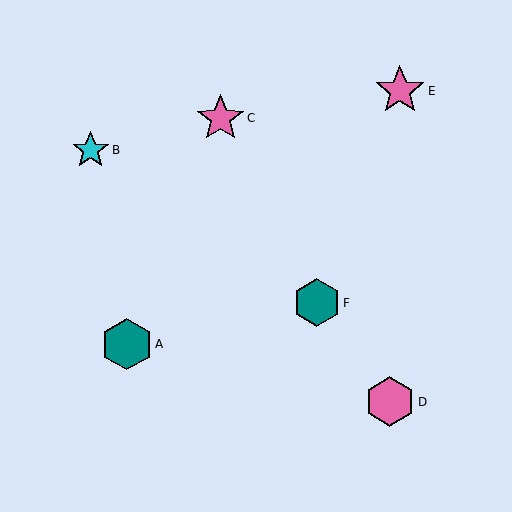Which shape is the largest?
The teal hexagon (labeled A) is the largest.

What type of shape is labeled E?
Shape E is a pink star.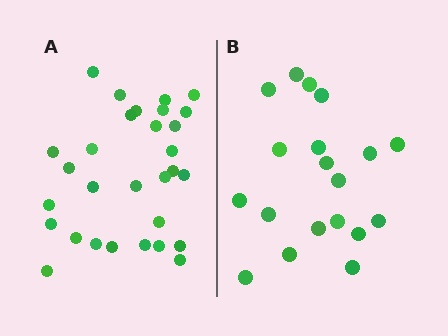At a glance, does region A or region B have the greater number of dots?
Region A (the left region) has more dots.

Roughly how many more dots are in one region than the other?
Region A has roughly 12 or so more dots than region B.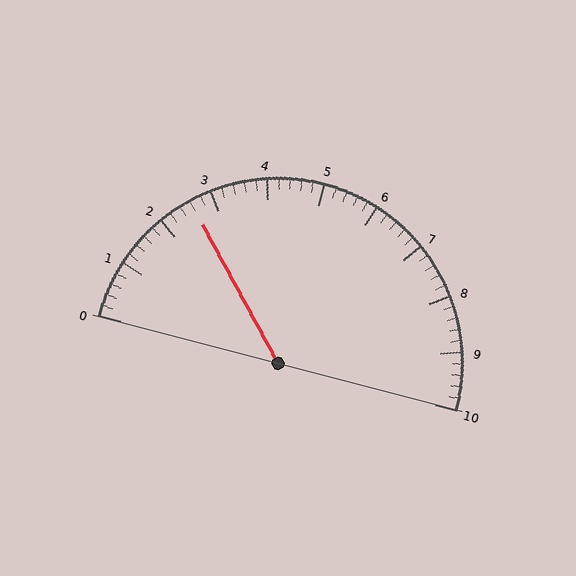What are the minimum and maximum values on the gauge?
The gauge ranges from 0 to 10.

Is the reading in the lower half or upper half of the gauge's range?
The reading is in the lower half of the range (0 to 10).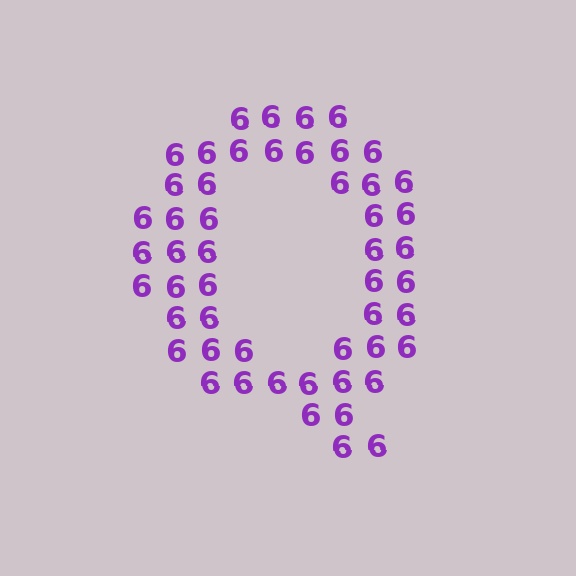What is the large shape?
The large shape is the letter Q.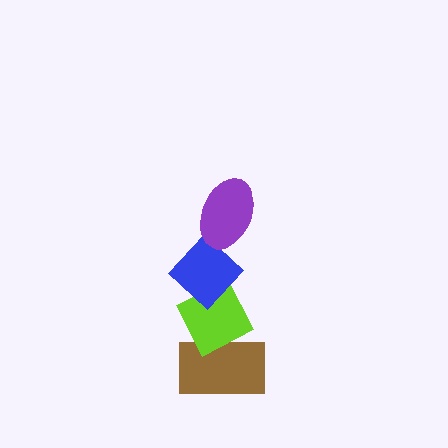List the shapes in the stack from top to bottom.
From top to bottom: the purple ellipse, the blue diamond, the lime diamond, the brown rectangle.